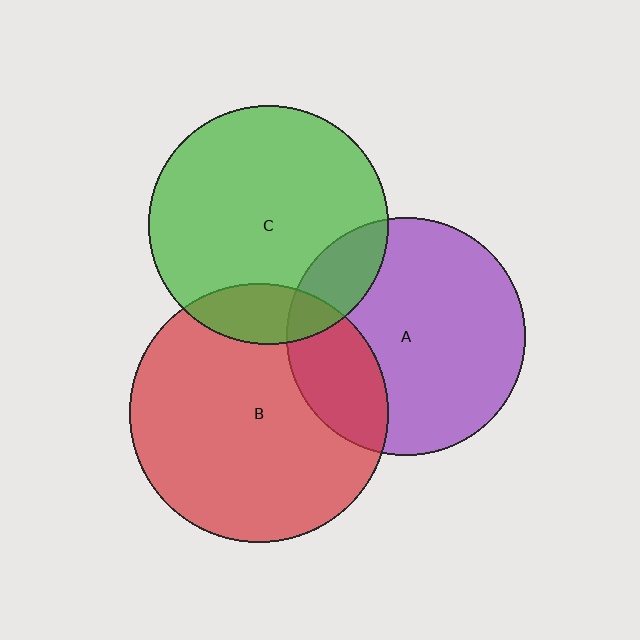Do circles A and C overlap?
Yes.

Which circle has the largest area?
Circle B (red).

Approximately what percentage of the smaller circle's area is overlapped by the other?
Approximately 15%.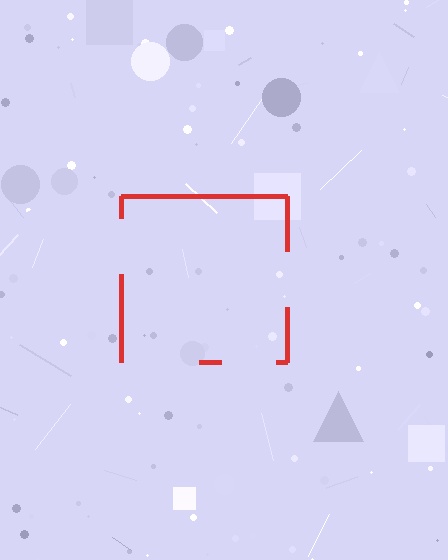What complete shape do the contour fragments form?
The contour fragments form a square.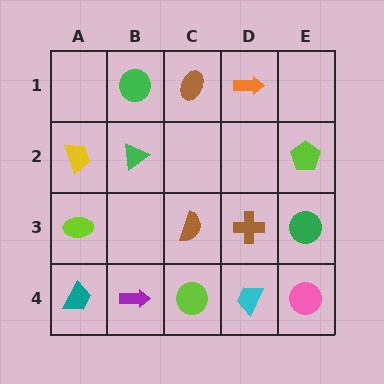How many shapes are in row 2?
3 shapes.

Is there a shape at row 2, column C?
No, that cell is empty.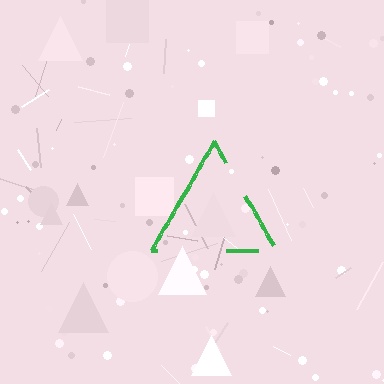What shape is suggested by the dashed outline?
The dashed outline suggests a triangle.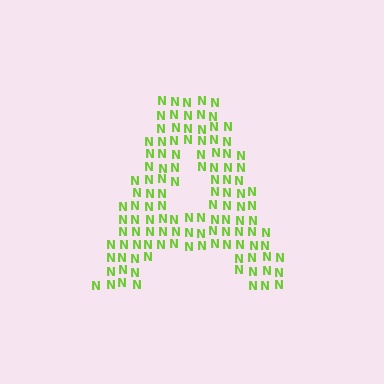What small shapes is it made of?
It is made of small letter N's.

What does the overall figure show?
The overall figure shows the letter A.